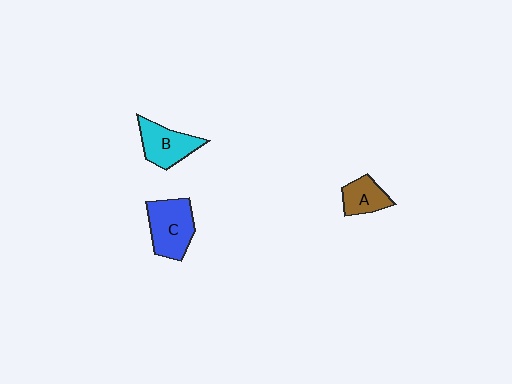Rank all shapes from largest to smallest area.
From largest to smallest: C (blue), B (cyan), A (brown).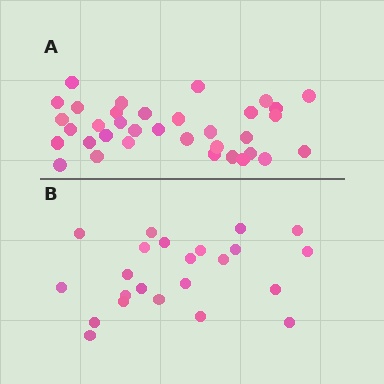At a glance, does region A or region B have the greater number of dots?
Region A (the top region) has more dots.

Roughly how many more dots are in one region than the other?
Region A has roughly 12 or so more dots than region B.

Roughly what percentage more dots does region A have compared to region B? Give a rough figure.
About 50% more.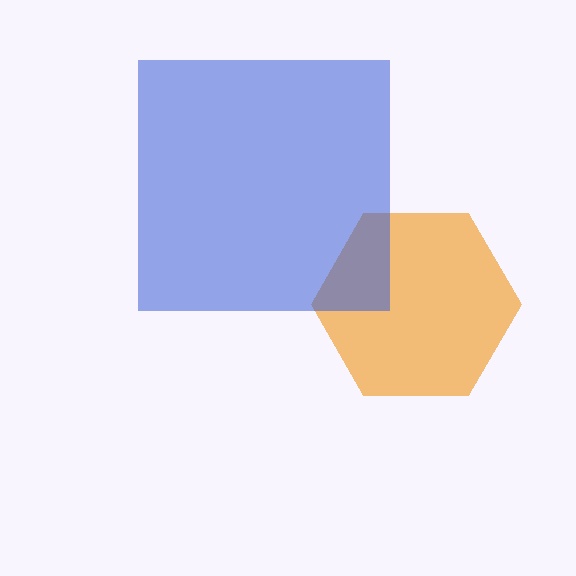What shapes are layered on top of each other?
The layered shapes are: an orange hexagon, a blue square.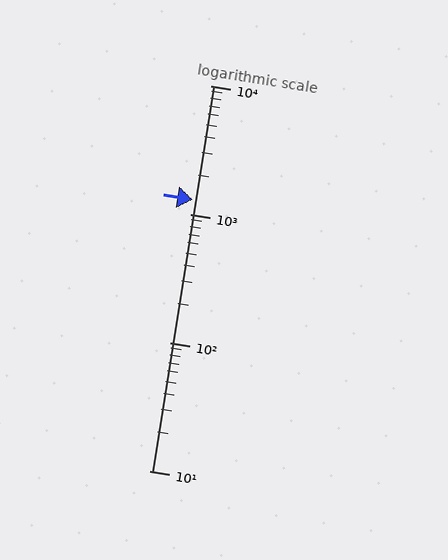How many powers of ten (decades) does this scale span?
The scale spans 3 decades, from 10 to 10000.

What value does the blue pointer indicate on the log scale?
The pointer indicates approximately 1300.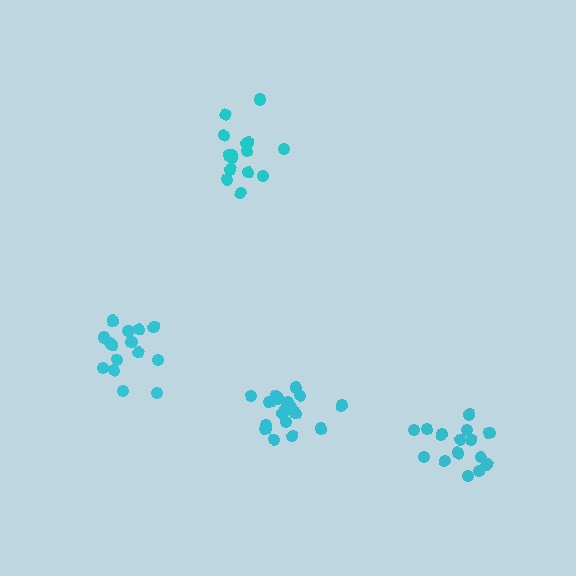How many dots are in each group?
Group 1: 15 dots, Group 2: 15 dots, Group 3: 15 dots, Group 4: 20 dots (65 total).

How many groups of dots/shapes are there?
There are 4 groups.